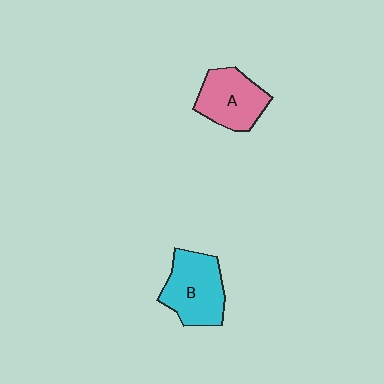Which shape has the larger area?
Shape B (cyan).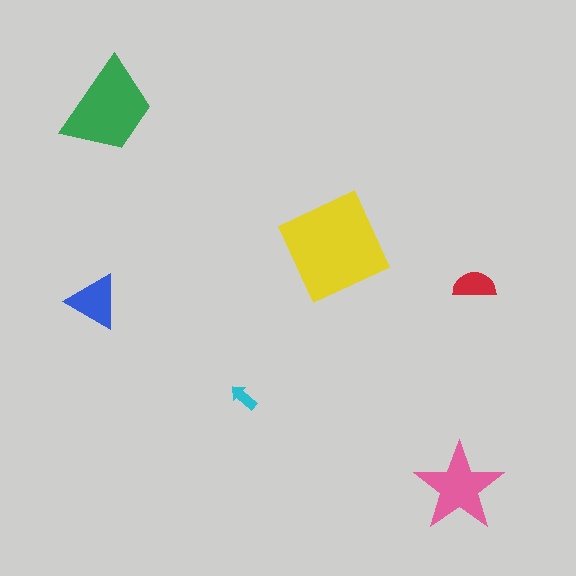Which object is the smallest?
The cyan arrow.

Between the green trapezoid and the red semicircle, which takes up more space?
The green trapezoid.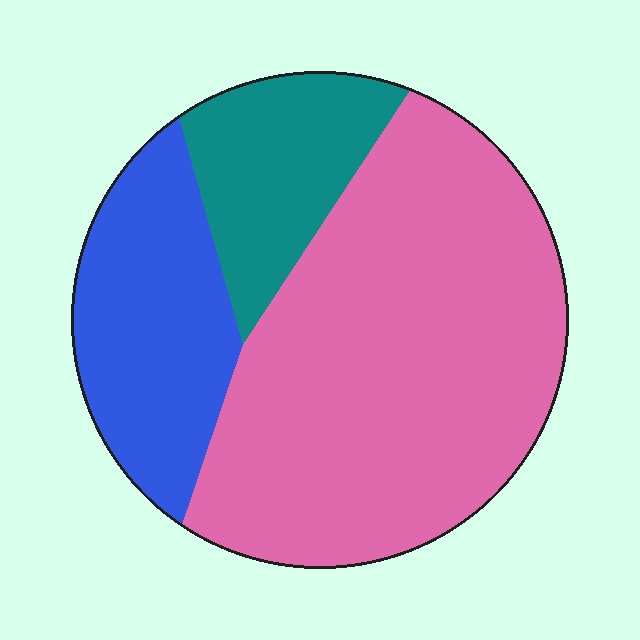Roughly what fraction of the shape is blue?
Blue takes up about one quarter (1/4) of the shape.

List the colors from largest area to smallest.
From largest to smallest: pink, blue, teal.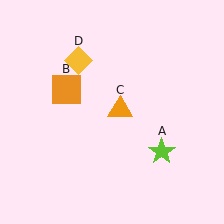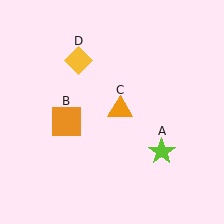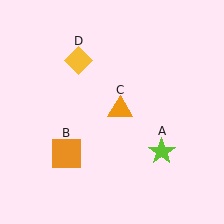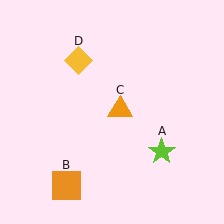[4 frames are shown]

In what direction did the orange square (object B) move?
The orange square (object B) moved down.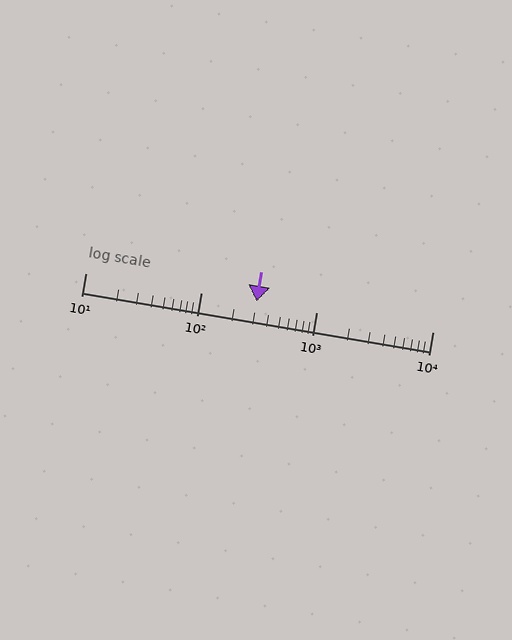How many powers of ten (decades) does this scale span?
The scale spans 3 decades, from 10 to 10000.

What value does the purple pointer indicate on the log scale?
The pointer indicates approximately 300.